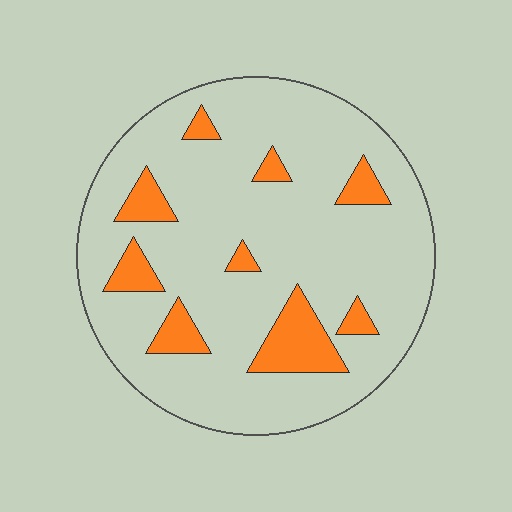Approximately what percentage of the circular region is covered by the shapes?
Approximately 15%.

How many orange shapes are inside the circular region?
9.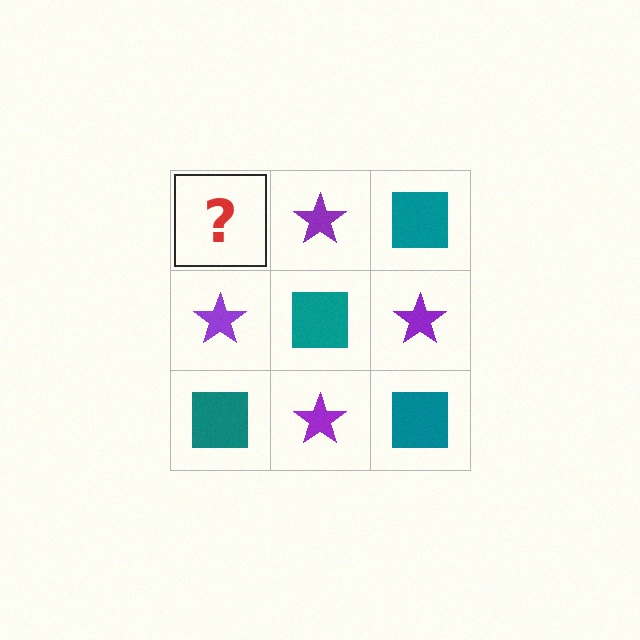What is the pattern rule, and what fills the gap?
The rule is that it alternates teal square and purple star in a checkerboard pattern. The gap should be filled with a teal square.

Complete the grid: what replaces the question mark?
The question mark should be replaced with a teal square.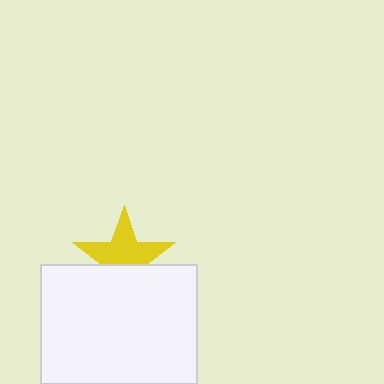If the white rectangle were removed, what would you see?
You would see the complete yellow star.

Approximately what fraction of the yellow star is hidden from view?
Roughly 39% of the yellow star is hidden behind the white rectangle.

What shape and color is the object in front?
The object in front is a white rectangle.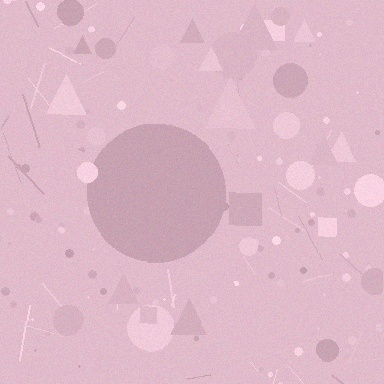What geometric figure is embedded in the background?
A circle is embedded in the background.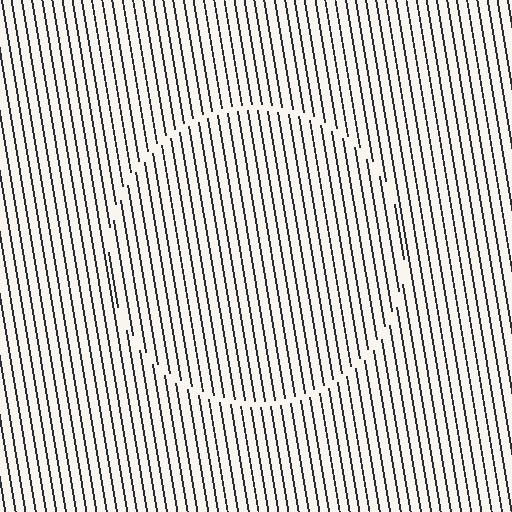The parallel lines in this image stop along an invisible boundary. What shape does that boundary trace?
An illusory circle. The interior of the shape contains the same grating, shifted by half a period — the contour is defined by the phase discontinuity where line-ends from the inner and outer gratings abut.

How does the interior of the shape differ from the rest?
The interior of the shape contains the same grating, shifted by half a period — the contour is defined by the phase discontinuity where line-ends from the inner and outer gratings abut.